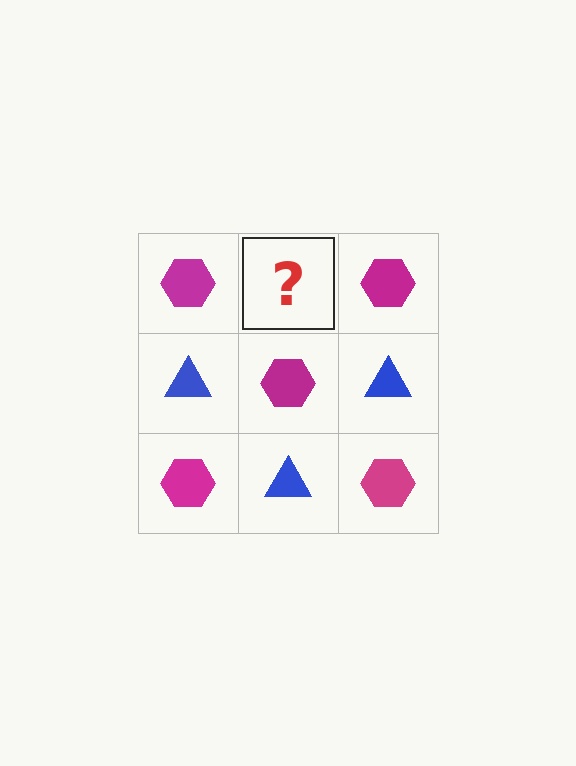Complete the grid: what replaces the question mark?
The question mark should be replaced with a blue triangle.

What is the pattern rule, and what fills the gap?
The rule is that it alternates magenta hexagon and blue triangle in a checkerboard pattern. The gap should be filled with a blue triangle.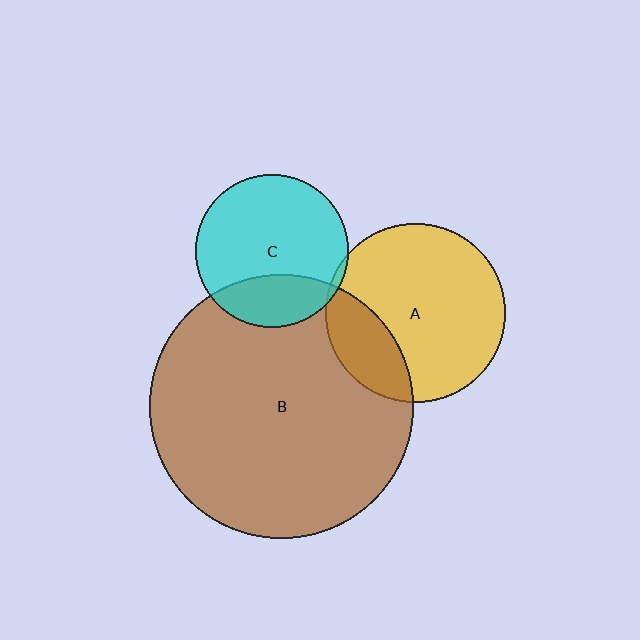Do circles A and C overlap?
Yes.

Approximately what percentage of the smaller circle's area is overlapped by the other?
Approximately 5%.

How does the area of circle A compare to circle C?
Approximately 1.4 times.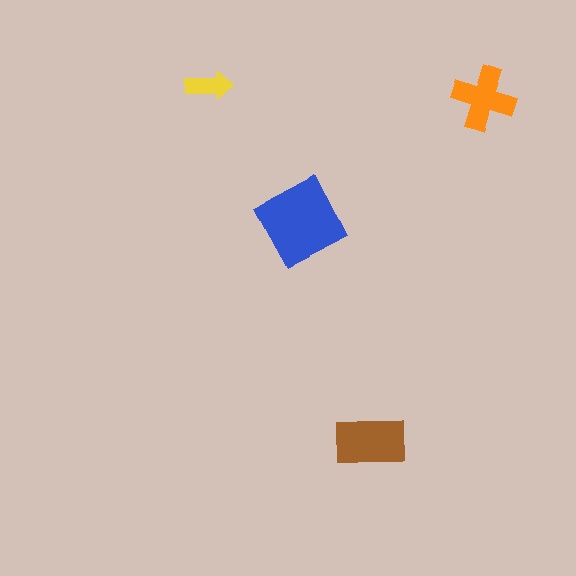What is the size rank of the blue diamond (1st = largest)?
1st.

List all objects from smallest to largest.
The yellow arrow, the orange cross, the brown rectangle, the blue diamond.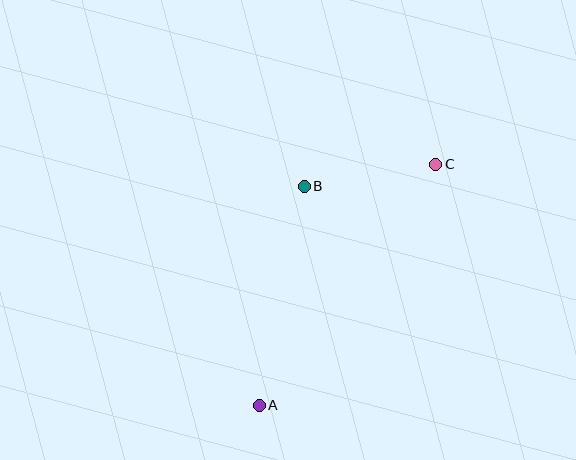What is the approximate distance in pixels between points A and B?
The distance between A and B is approximately 223 pixels.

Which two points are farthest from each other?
Points A and C are farthest from each other.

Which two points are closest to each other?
Points B and C are closest to each other.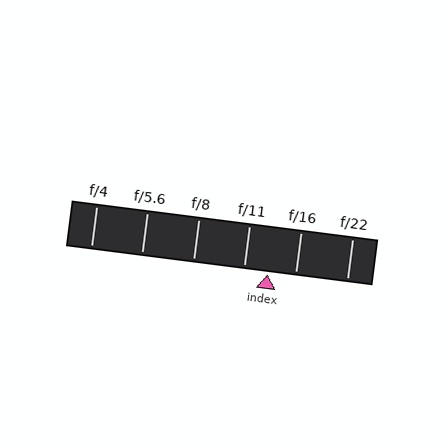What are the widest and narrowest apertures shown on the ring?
The widest aperture shown is f/4 and the narrowest is f/22.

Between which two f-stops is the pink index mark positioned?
The index mark is between f/11 and f/16.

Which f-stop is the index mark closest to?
The index mark is closest to f/11.